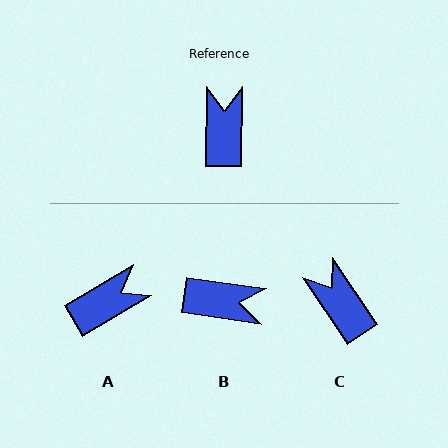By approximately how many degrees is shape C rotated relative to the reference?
Approximately 34 degrees counter-clockwise.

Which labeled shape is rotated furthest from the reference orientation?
B, about 98 degrees away.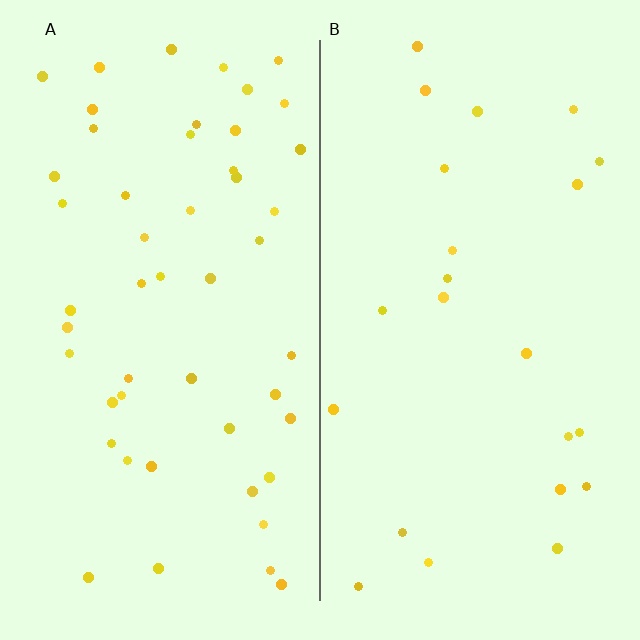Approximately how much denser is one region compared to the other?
Approximately 2.2× — region A over region B.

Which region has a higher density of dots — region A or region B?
A (the left).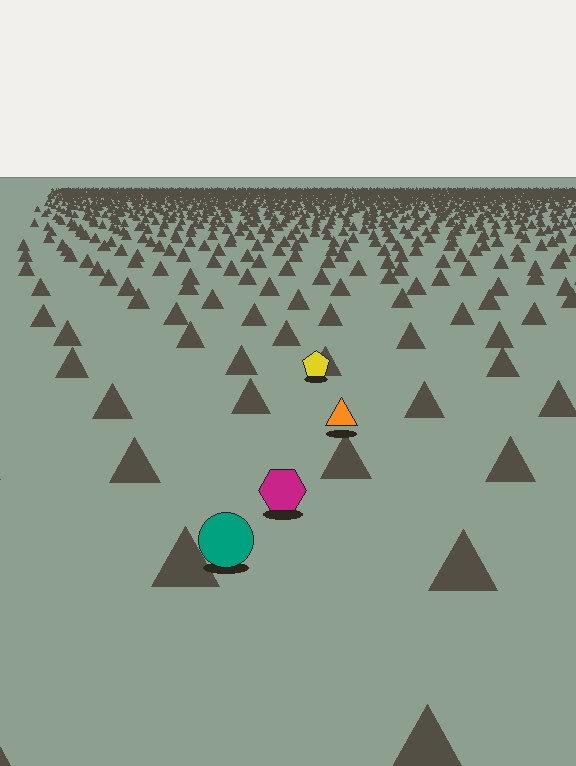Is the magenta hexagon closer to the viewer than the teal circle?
No. The teal circle is closer — you can tell from the texture gradient: the ground texture is coarser near it.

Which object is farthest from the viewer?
The yellow pentagon is farthest from the viewer. It appears smaller and the ground texture around it is denser.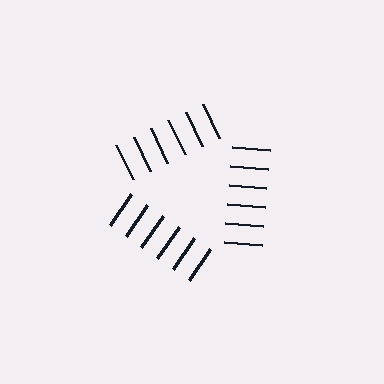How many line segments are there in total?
18 — 6 along each of the 3 edges.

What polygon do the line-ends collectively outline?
An illusory triangle — the line segments terminate on its edges but no continuous stroke is drawn.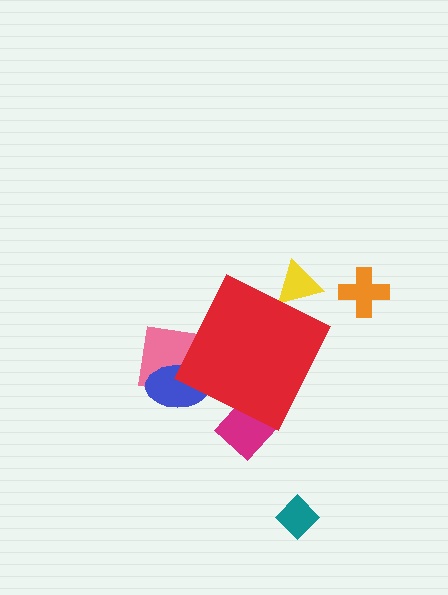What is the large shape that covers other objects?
A red diamond.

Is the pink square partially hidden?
Yes, the pink square is partially hidden behind the red diamond.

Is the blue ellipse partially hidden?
Yes, the blue ellipse is partially hidden behind the red diamond.